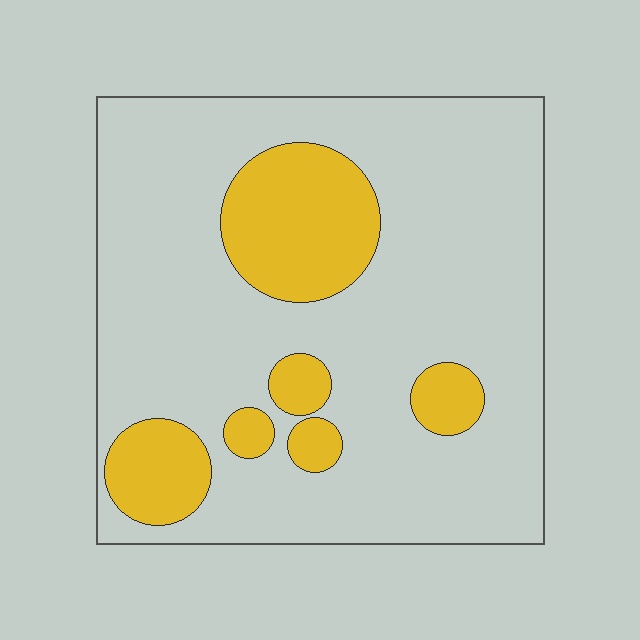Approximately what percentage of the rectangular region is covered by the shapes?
Approximately 20%.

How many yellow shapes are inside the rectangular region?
6.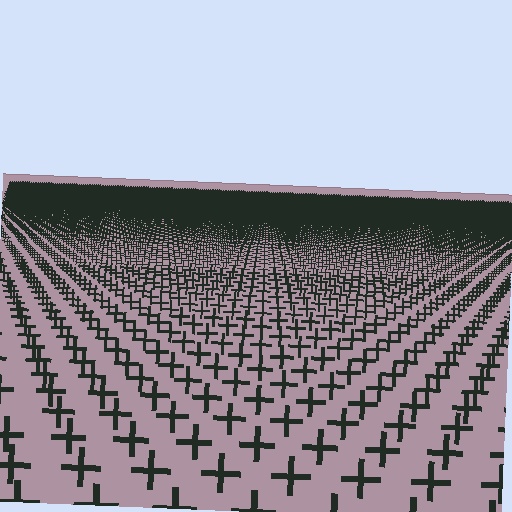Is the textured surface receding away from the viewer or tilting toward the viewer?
The surface is receding away from the viewer. Texture elements get smaller and denser toward the top.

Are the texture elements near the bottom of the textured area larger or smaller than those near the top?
Larger. Near the bottom, elements are closer to the viewer and appear at a bigger on-screen size.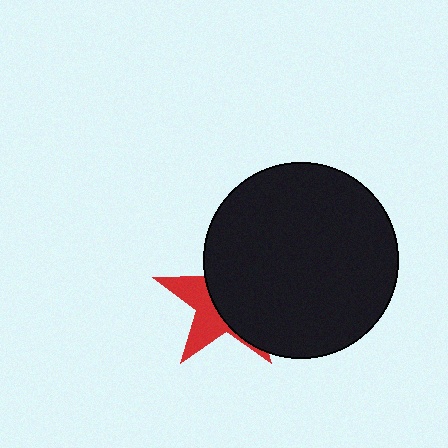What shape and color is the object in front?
The object in front is a black circle.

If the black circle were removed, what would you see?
You would see the complete red star.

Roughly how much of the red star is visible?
A small part of it is visible (roughly 37%).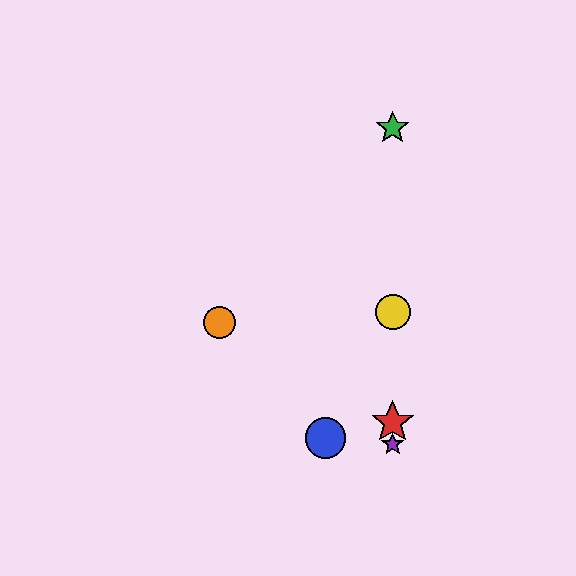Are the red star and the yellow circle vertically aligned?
Yes, both are at x≈393.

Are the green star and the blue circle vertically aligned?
No, the green star is at x≈393 and the blue circle is at x≈326.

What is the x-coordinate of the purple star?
The purple star is at x≈393.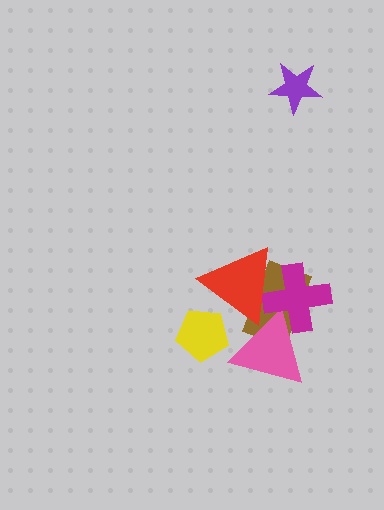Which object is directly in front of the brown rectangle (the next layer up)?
The pink triangle is directly in front of the brown rectangle.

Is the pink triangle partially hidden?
Yes, it is partially covered by another shape.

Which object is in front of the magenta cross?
The red triangle is in front of the magenta cross.